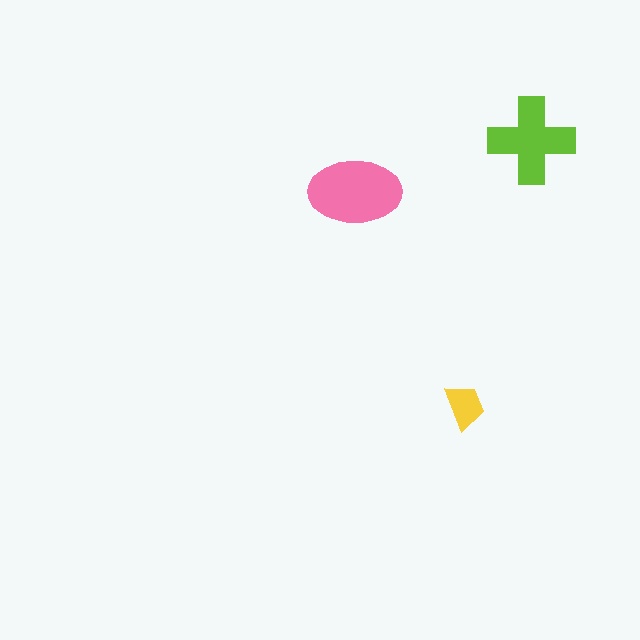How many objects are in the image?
There are 3 objects in the image.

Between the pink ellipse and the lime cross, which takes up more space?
The pink ellipse.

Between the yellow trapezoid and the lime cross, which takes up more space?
The lime cross.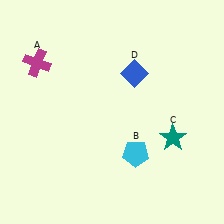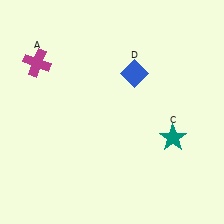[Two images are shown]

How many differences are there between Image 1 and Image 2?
There is 1 difference between the two images.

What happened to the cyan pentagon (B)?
The cyan pentagon (B) was removed in Image 2. It was in the bottom-right area of Image 1.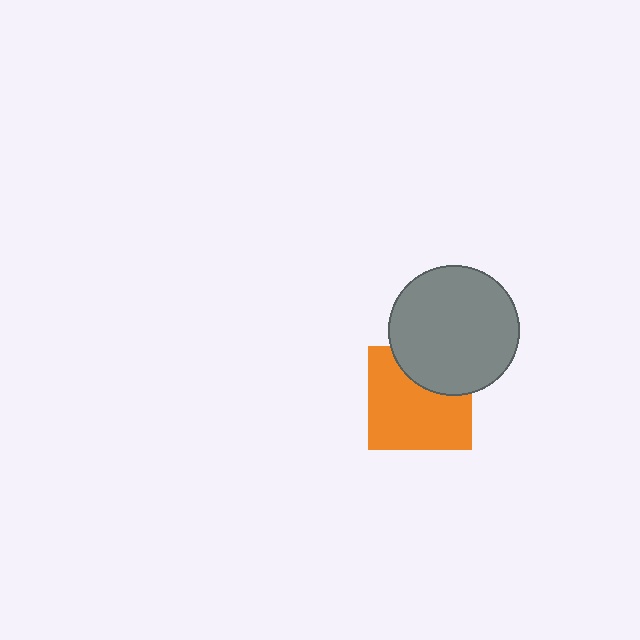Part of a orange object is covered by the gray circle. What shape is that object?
It is a square.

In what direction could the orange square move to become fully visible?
The orange square could move down. That would shift it out from behind the gray circle entirely.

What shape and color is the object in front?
The object in front is a gray circle.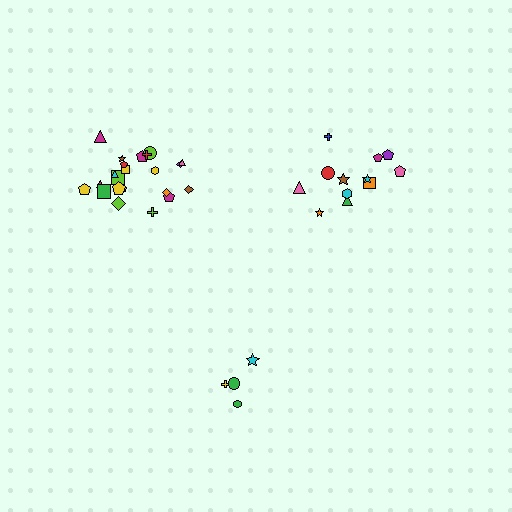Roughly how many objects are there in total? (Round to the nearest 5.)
Roughly 40 objects in total.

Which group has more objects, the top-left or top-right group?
The top-left group.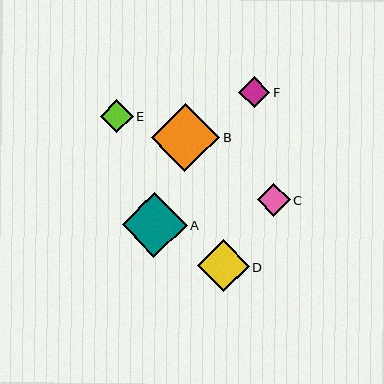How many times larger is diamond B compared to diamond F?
Diamond B is approximately 2.2 times the size of diamond F.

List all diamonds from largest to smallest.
From largest to smallest: B, A, D, E, C, F.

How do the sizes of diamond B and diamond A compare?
Diamond B and diamond A are approximately the same size.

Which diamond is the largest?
Diamond B is the largest with a size of approximately 68 pixels.